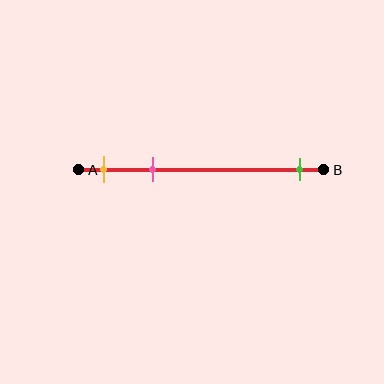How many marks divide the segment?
There are 3 marks dividing the segment.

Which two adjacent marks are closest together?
The yellow and pink marks are the closest adjacent pair.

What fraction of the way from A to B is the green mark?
The green mark is approximately 90% (0.9) of the way from A to B.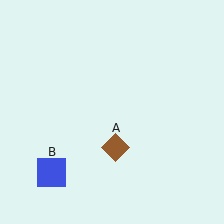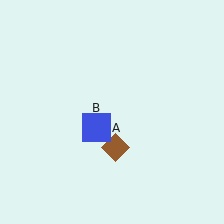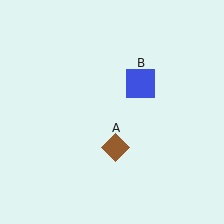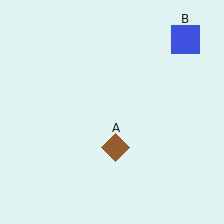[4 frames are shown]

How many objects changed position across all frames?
1 object changed position: blue square (object B).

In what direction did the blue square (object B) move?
The blue square (object B) moved up and to the right.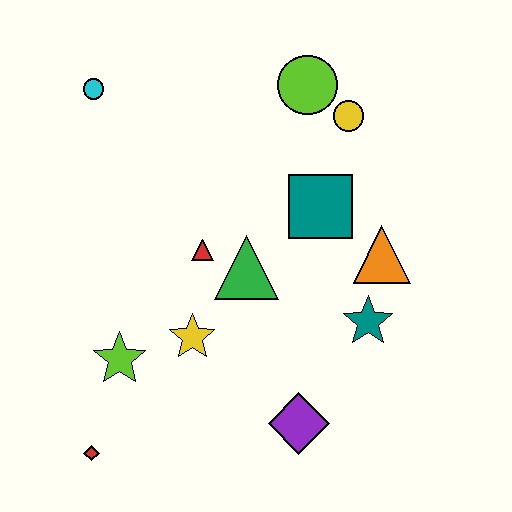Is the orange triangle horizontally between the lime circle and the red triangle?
No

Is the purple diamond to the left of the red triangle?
No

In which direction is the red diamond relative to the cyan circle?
The red diamond is below the cyan circle.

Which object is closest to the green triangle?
The red triangle is closest to the green triangle.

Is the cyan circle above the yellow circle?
Yes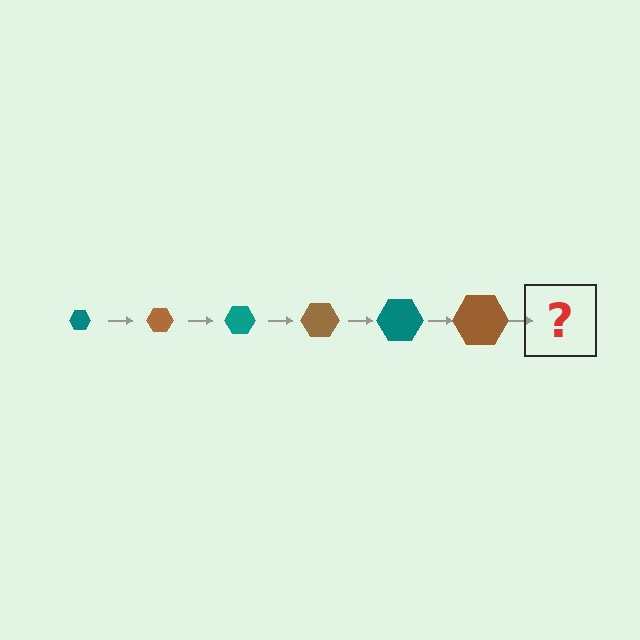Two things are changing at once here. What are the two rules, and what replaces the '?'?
The two rules are that the hexagon grows larger each step and the color cycles through teal and brown. The '?' should be a teal hexagon, larger than the previous one.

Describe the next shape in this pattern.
It should be a teal hexagon, larger than the previous one.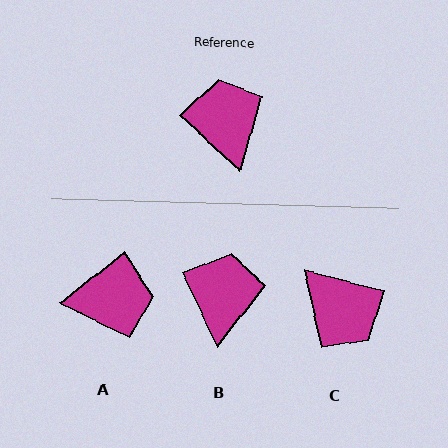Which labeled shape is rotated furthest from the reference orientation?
C, about 151 degrees away.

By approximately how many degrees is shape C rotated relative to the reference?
Approximately 151 degrees clockwise.